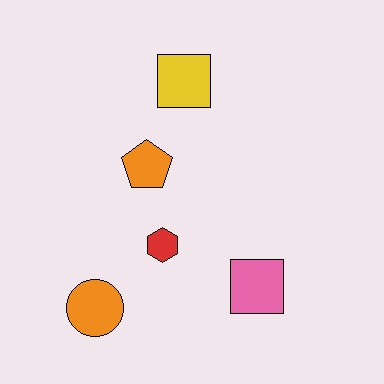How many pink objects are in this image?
There is 1 pink object.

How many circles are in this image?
There is 1 circle.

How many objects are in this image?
There are 5 objects.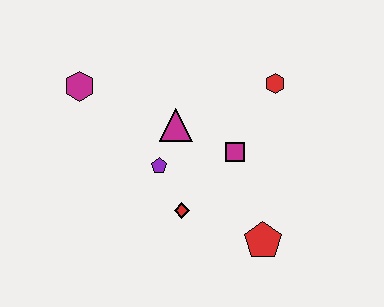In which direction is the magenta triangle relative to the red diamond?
The magenta triangle is above the red diamond.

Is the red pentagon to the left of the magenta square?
No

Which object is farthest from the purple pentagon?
The red hexagon is farthest from the purple pentagon.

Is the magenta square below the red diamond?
No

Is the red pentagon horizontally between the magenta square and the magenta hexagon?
No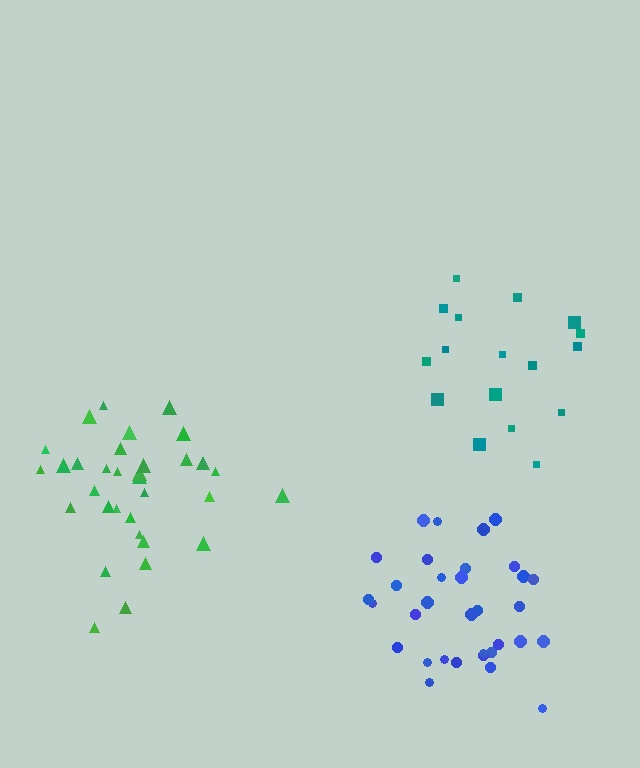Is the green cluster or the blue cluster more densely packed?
Green.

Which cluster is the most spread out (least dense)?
Teal.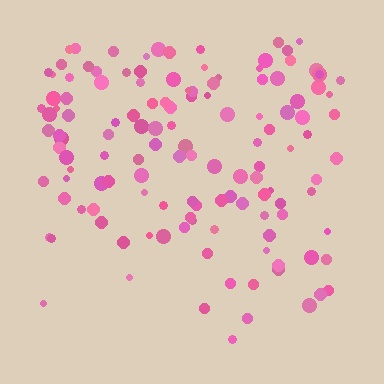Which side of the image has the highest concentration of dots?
The top.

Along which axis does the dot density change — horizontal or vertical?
Vertical.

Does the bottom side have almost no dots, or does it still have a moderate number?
Still a moderate number, just noticeably fewer than the top.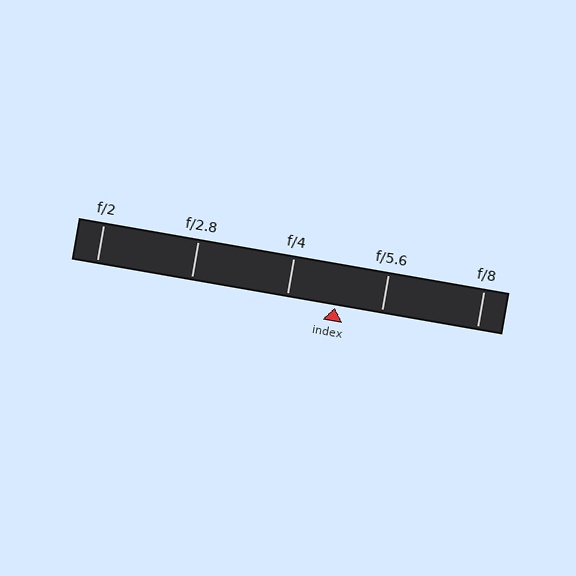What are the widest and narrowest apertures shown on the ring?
The widest aperture shown is f/2 and the narrowest is f/8.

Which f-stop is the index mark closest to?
The index mark is closest to f/5.6.